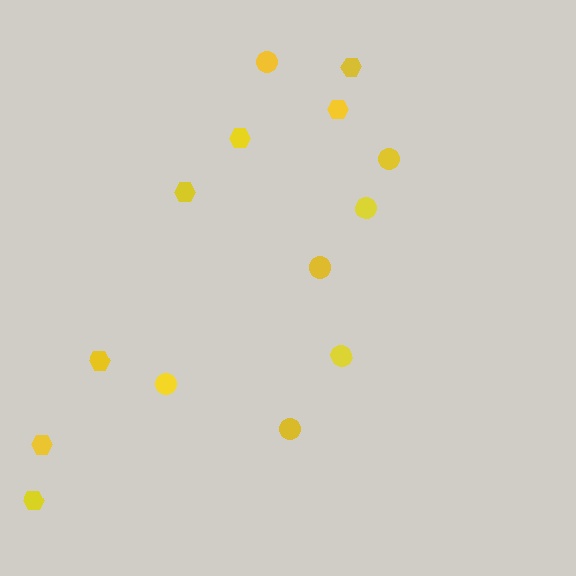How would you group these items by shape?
There are 2 groups: one group of circles (7) and one group of hexagons (7).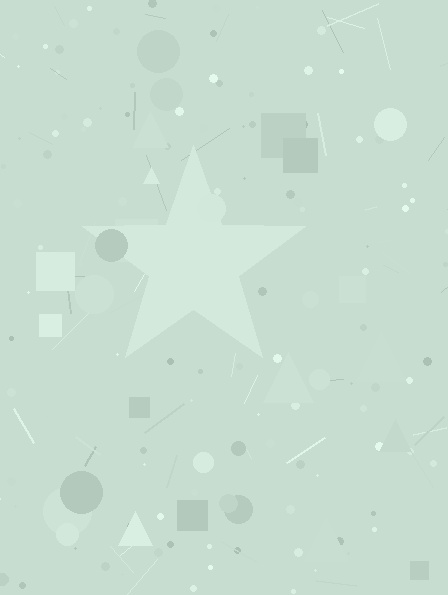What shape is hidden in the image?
A star is hidden in the image.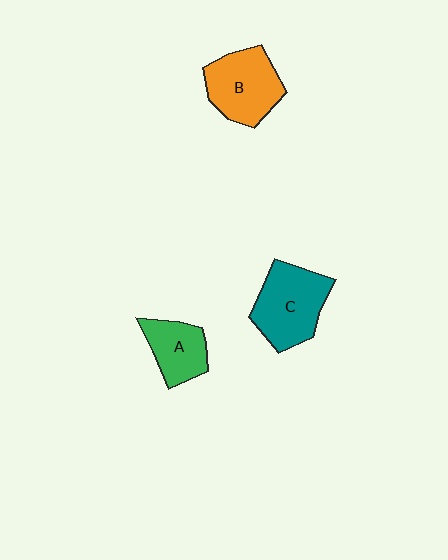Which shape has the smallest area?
Shape A (green).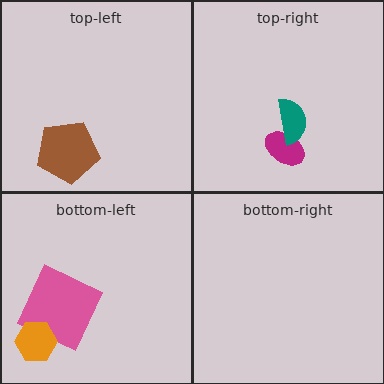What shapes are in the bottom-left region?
The pink square, the orange hexagon.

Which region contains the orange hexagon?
The bottom-left region.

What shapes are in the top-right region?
The magenta ellipse, the teal semicircle.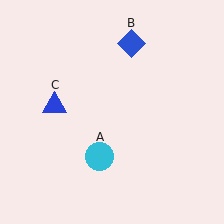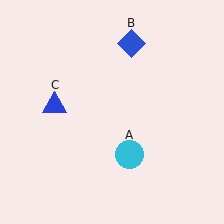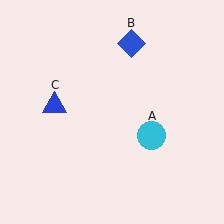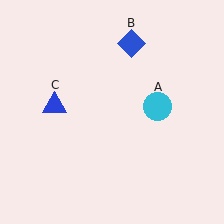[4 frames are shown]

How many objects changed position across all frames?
1 object changed position: cyan circle (object A).